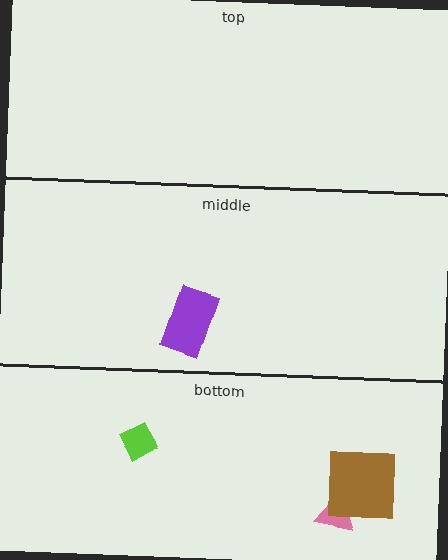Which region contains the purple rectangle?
The middle region.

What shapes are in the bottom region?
The lime diamond, the pink triangle, the brown square.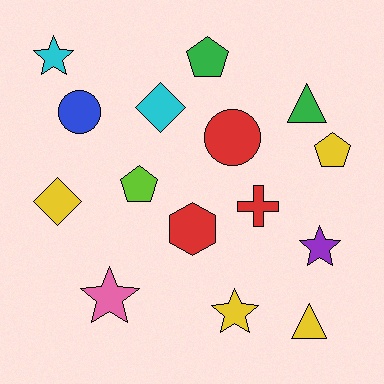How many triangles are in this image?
There are 2 triangles.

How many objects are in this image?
There are 15 objects.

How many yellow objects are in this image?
There are 4 yellow objects.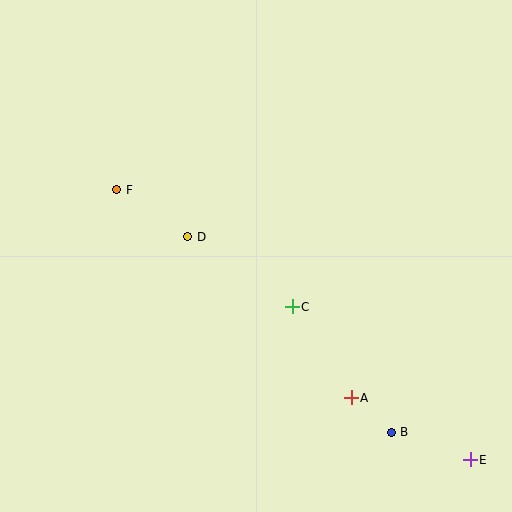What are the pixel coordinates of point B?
Point B is at (391, 432).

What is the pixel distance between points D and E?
The distance between D and E is 360 pixels.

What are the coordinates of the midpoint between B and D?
The midpoint between B and D is at (289, 335).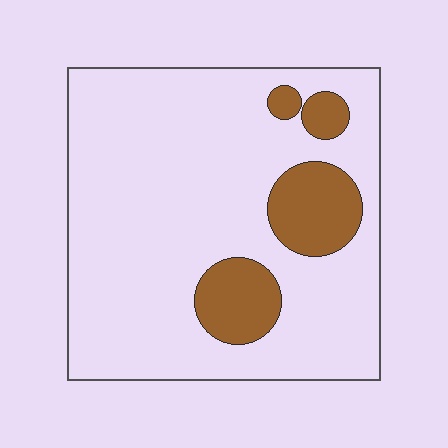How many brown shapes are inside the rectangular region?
4.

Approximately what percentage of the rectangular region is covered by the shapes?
Approximately 15%.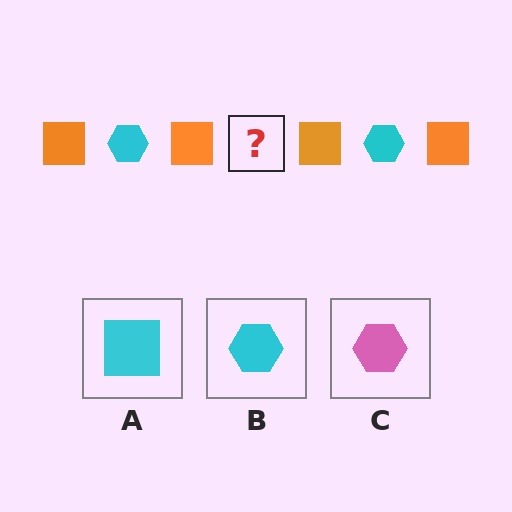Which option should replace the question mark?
Option B.